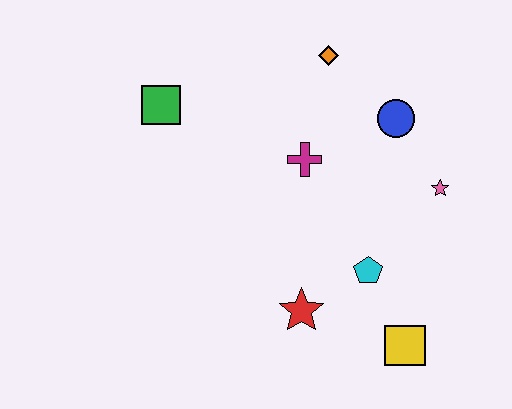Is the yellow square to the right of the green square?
Yes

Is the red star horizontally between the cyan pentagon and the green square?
Yes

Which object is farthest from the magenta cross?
The yellow square is farthest from the magenta cross.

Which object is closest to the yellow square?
The cyan pentagon is closest to the yellow square.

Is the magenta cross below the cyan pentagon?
No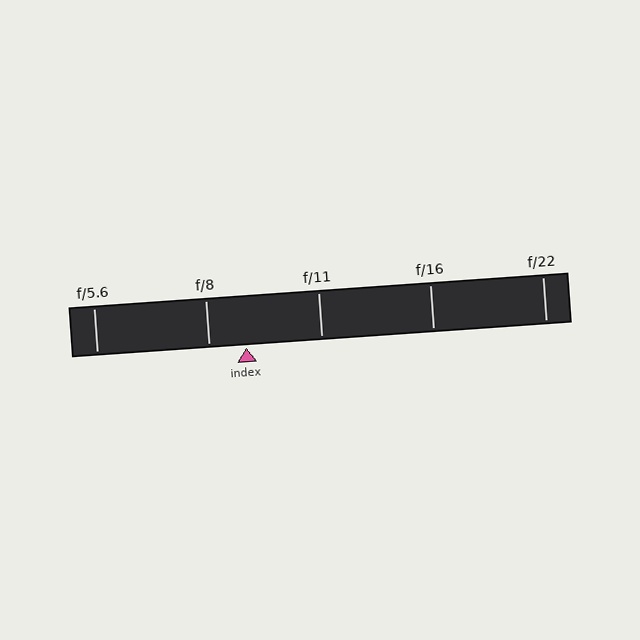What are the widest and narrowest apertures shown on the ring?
The widest aperture shown is f/5.6 and the narrowest is f/22.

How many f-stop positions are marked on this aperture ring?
There are 5 f-stop positions marked.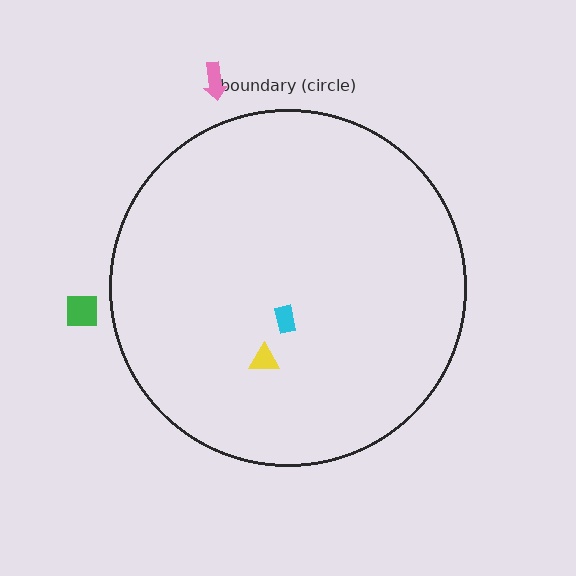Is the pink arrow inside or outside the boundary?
Outside.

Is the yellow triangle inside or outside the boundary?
Inside.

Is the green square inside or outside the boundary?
Outside.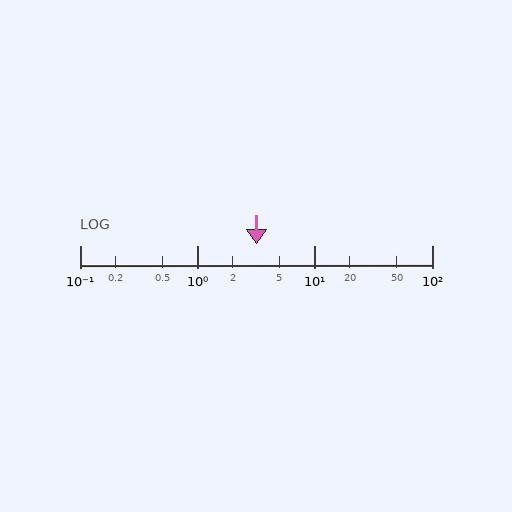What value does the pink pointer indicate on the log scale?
The pointer indicates approximately 3.2.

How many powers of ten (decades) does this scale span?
The scale spans 3 decades, from 0.1 to 100.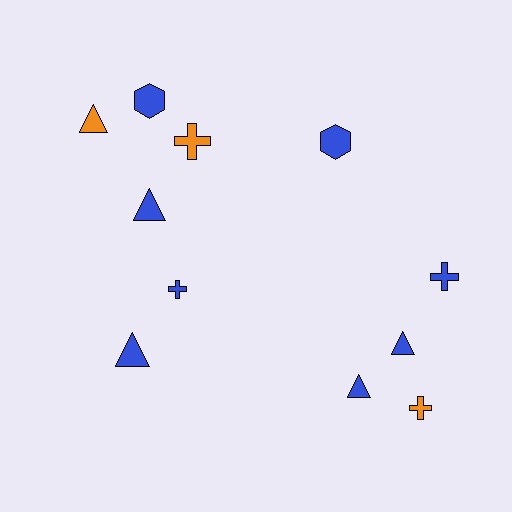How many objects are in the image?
There are 11 objects.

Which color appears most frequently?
Blue, with 8 objects.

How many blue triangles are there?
There are 4 blue triangles.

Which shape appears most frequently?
Triangle, with 5 objects.